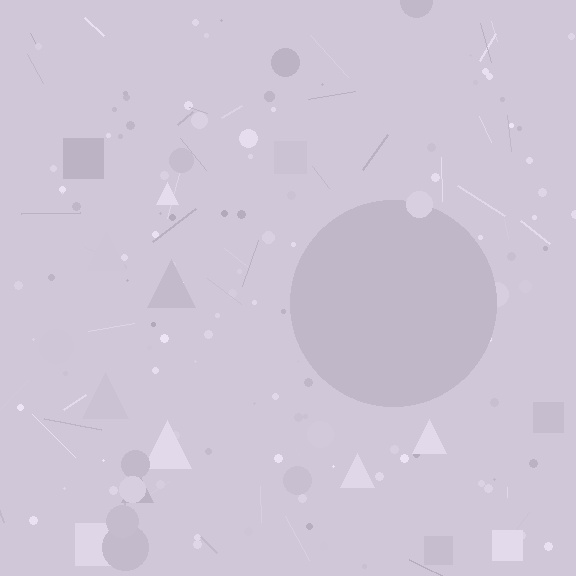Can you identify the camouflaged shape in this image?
The camouflaged shape is a circle.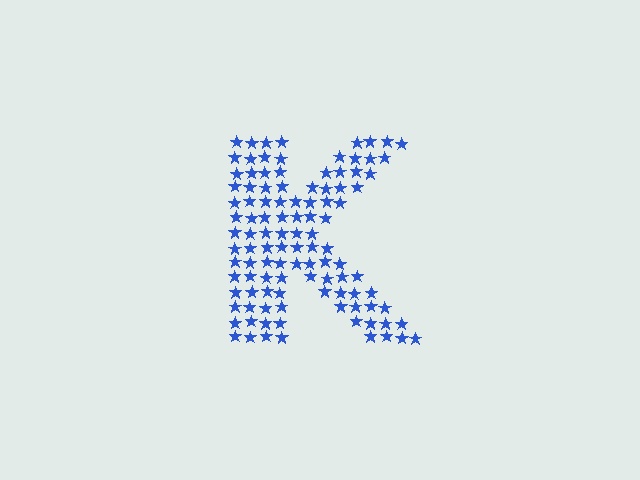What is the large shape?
The large shape is the letter K.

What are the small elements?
The small elements are stars.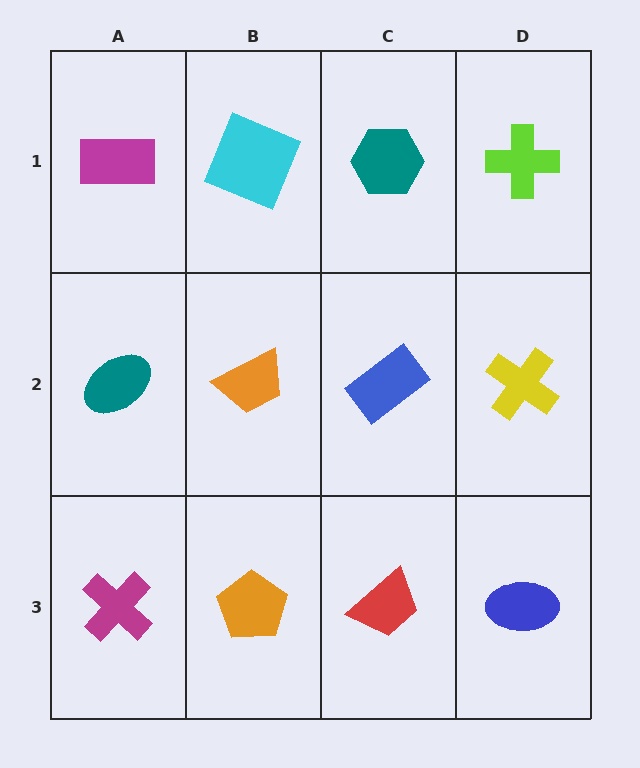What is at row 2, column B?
An orange trapezoid.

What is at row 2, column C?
A blue rectangle.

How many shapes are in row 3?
4 shapes.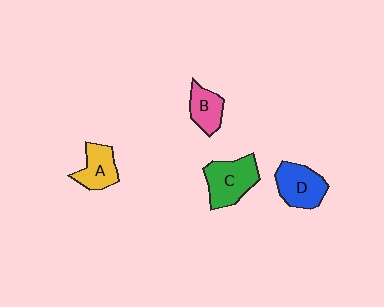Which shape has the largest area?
Shape C (green).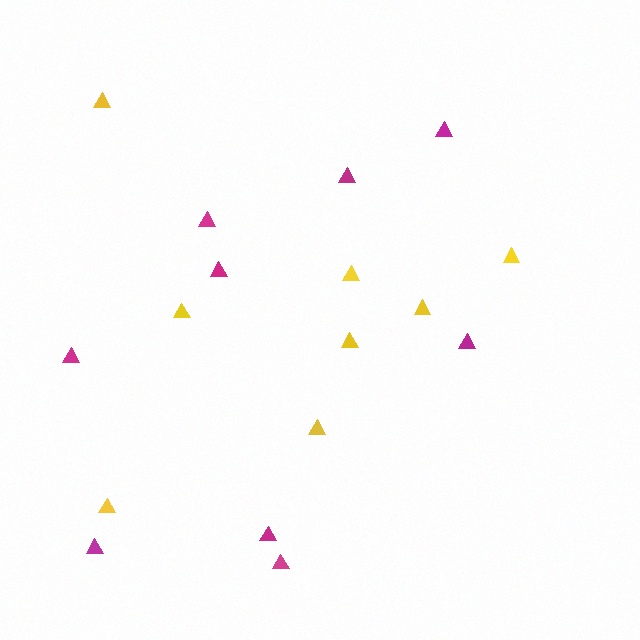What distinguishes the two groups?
There are 2 groups: one group of magenta triangles (9) and one group of yellow triangles (8).